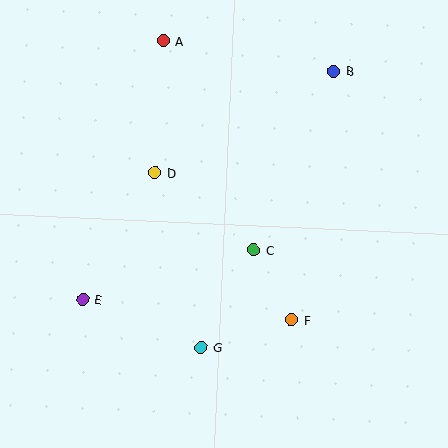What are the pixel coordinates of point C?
Point C is at (253, 250).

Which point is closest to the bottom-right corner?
Point F is closest to the bottom-right corner.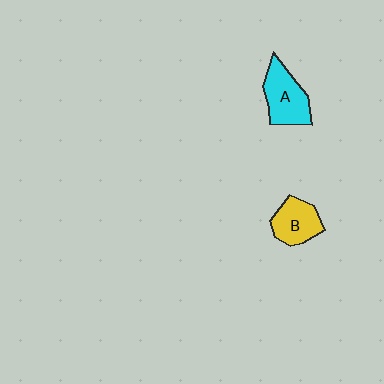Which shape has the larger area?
Shape A (cyan).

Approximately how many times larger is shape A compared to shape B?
Approximately 1.2 times.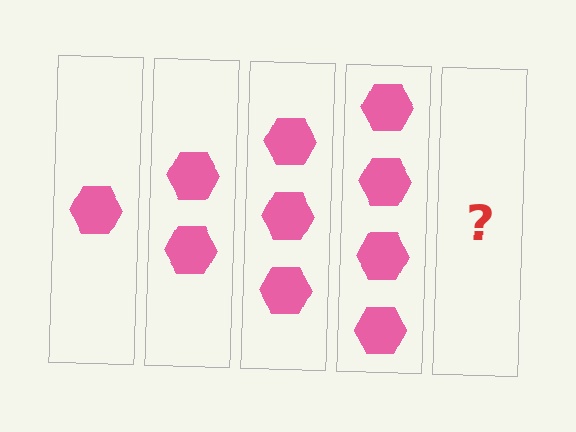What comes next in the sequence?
The next element should be 5 hexagons.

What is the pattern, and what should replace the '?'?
The pattern is that each step adds one more hexagon. The '?' should be 5 hexagons.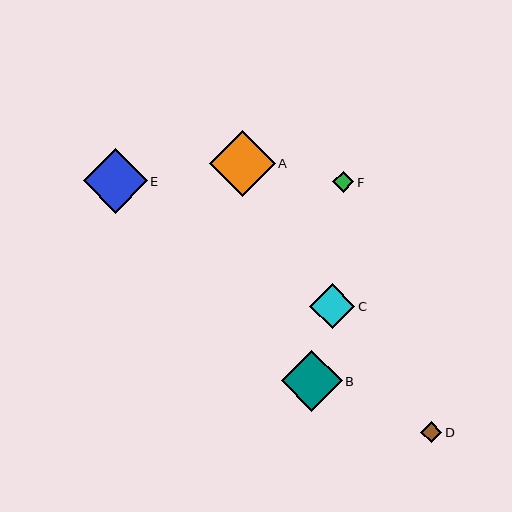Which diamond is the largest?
Diamond A is the largest with a size of approximately 66 pixels.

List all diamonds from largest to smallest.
From largest to smallest: A, E, B, C, F, D.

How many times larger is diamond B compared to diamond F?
Diamond B is approximately 2.9 times the size of diamond F.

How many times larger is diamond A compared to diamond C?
Diamond A is approximately 1.5 times the size of diamond C.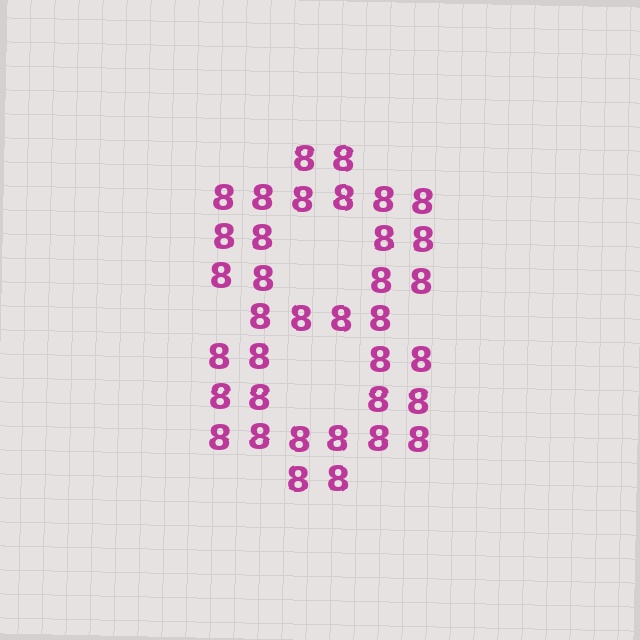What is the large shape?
The large shape is the digit 8.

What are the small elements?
The small elements are digit 8's.